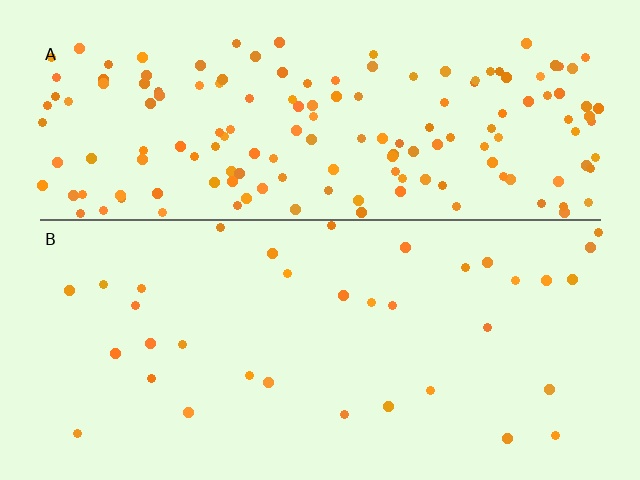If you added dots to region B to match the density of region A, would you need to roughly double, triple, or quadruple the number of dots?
Approximately quadruple.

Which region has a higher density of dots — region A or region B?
A (the top).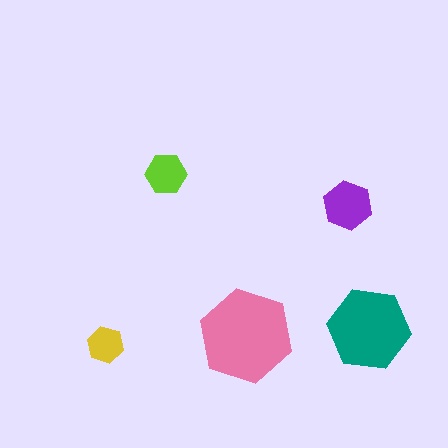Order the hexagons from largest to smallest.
the pink one, the teal one, the purple one, the lime one, the yellow one.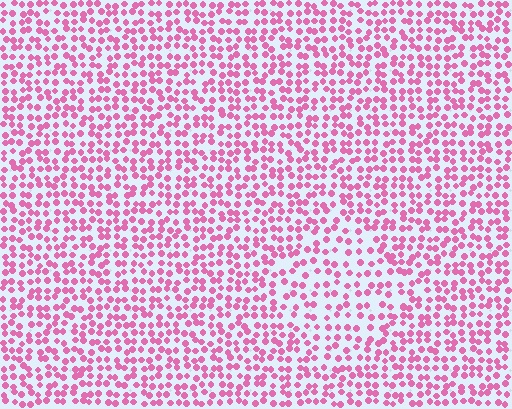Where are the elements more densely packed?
The elements are more densely packed outside the diamond boundary.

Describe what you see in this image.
The image contains small pink elements arranged at two different densities. A diamond-shaped region is visible where the elements are less densely packed than the surrounding area.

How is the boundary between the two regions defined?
The boundary is defined by a change in element density (approximately 1.5x ratio). All elements are the same color, size, and shape.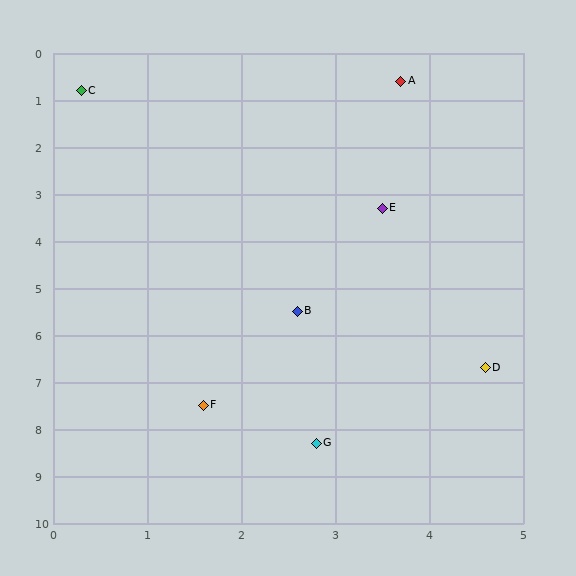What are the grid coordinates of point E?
Point E is at approximately (3.5, 3.3).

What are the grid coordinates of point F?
Point F is at approximately (1.6, 7.5).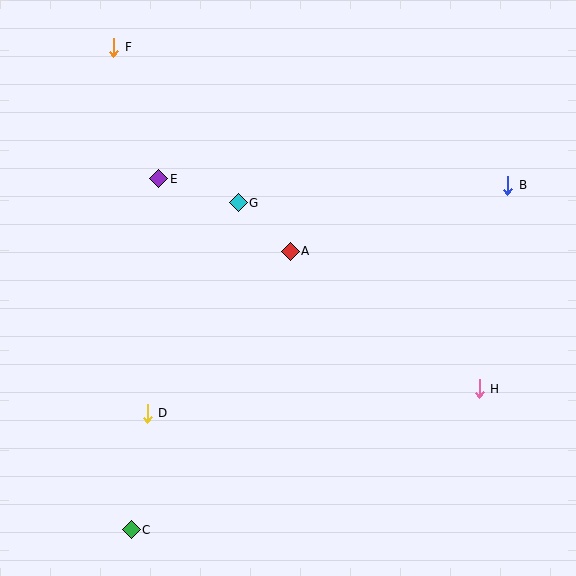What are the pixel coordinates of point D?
Point D is at (147, 413).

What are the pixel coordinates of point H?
Point H is at (479, 389).